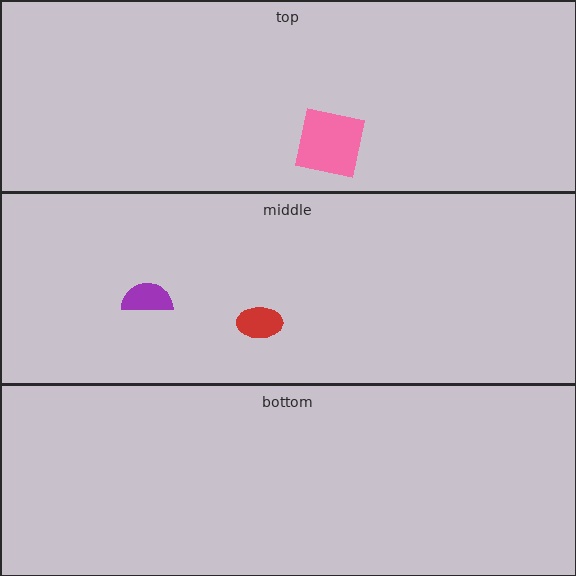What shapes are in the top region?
The pink square.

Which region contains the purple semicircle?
The middle region.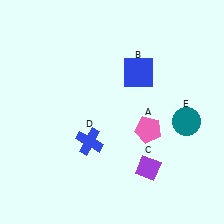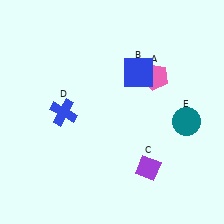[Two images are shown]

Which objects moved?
The objects that moved are: the pink pentagon (A), the blue cross (D).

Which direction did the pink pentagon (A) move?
The pink pentagon (A) moved up.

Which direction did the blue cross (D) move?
The blue cross (D) moved up.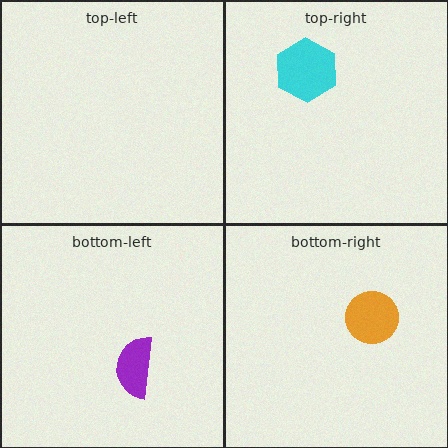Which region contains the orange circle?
The bottom-right region.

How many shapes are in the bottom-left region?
1.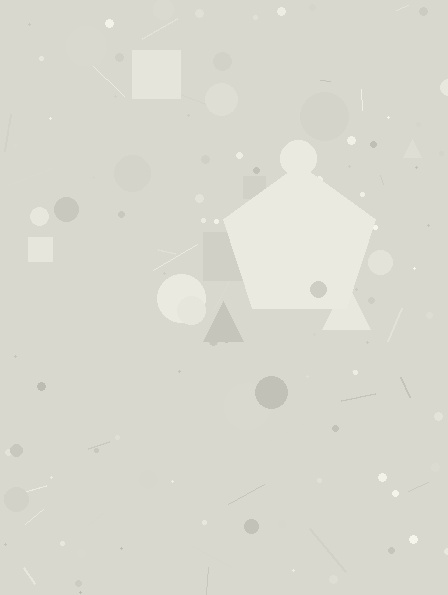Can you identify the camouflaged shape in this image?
The camouflaged shape is a pentagon.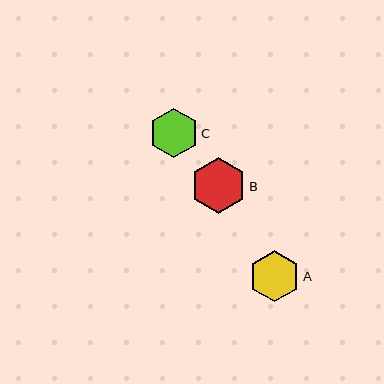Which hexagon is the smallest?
Hexagon C is the smallest with a size of approximately 49 pixels.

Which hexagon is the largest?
Hexagon B is the largest with a size of approximately 55 pixels.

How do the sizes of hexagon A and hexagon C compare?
Hexagon A and hexagon C are approximately the same size.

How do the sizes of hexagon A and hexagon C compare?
Hexagon A and hexagon C are approximately the same size.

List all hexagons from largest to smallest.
From largest to smallest: B, A, C.